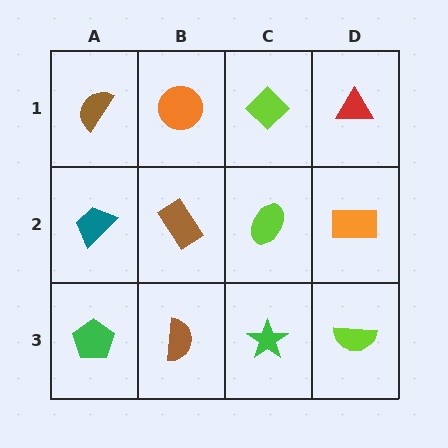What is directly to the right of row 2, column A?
A brown rectangle.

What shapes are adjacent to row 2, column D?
A red triangle (row 1, column D), a lime semicircle (row 3, column D), a lime ellipse (row 2, column C).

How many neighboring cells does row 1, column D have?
2.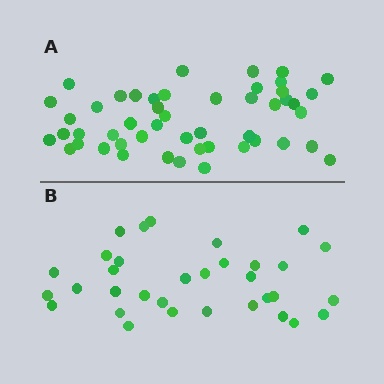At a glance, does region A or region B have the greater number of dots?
Region A (the top region) has more dots.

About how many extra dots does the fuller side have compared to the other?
Region A has approximately 15 more dots than region B.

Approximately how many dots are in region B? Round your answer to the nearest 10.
About 30 dots. (The exact count is 33, which rounds to 30.)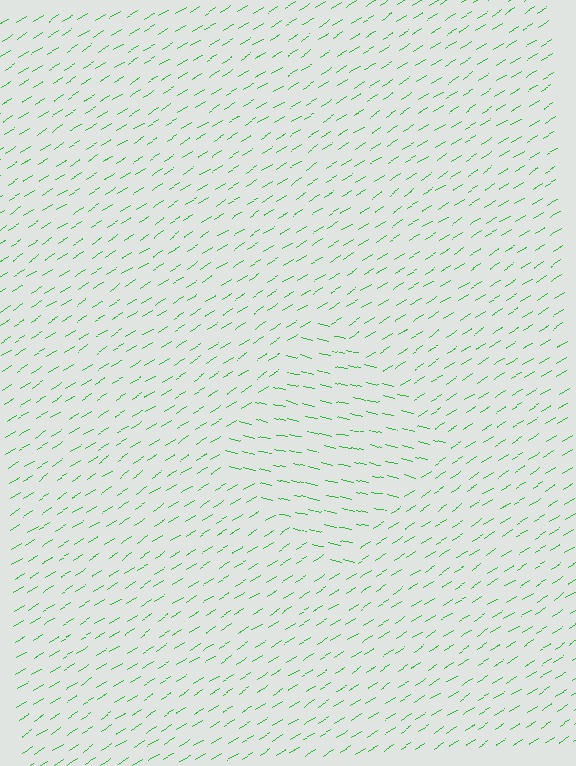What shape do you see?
I see a diamond.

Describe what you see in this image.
The image is filled with small green line segments. A diamond region in the image has lines oriented differently from the surrounding lines, creating a visible texture boundary.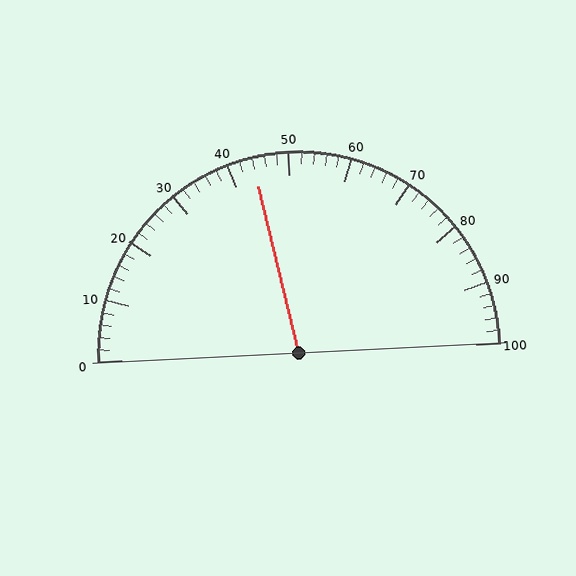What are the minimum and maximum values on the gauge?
The gauge ranges from 0 to 100.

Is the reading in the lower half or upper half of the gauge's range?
The reading is in the lower half of the range (0 to 100).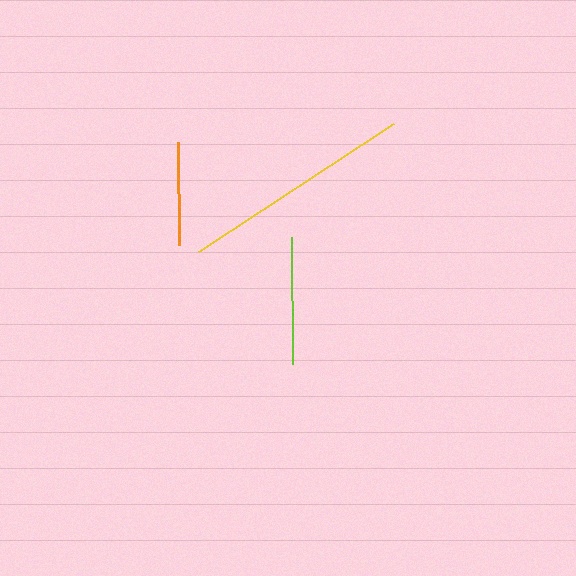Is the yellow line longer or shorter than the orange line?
The yellow line is longer than the orange line.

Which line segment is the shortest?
The orange line is the shortest at approximately 103 pixels.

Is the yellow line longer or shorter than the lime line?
The yellow line is longer than the lime line.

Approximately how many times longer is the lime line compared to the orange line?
The lime line is approximately 1.2 times the length of the orange line.